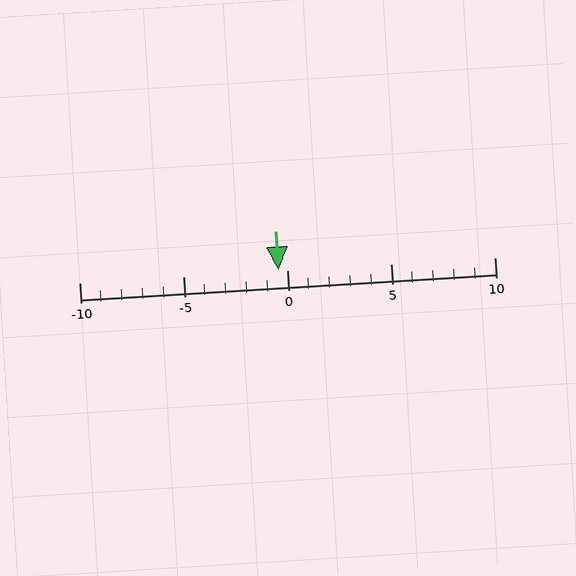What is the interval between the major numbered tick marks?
The major tick marks are spaced 5 units apart.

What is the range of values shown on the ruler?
The ruler shows values from -10 to 10.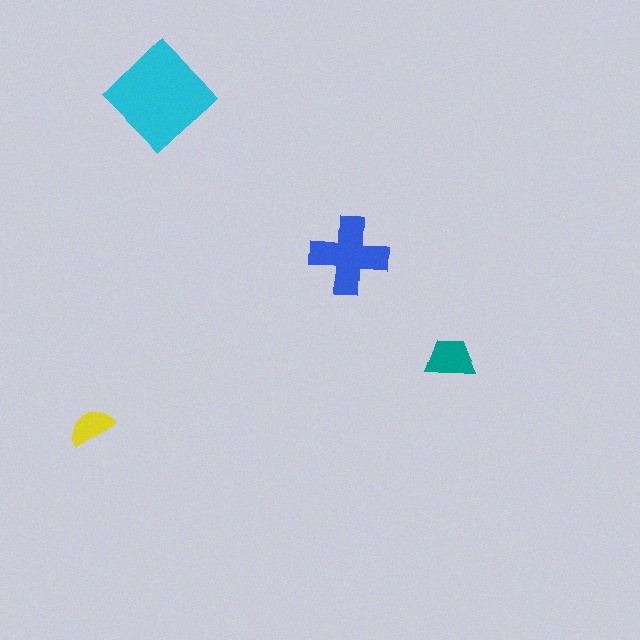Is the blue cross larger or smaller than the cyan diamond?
Smaller.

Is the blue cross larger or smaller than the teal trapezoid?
Larger.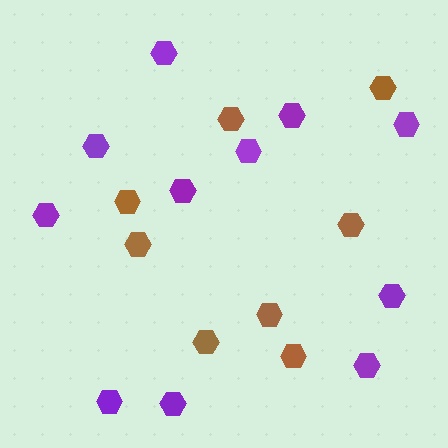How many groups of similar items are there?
There are 2 groups: one group of purple hexagons (11) and one group of brown hexagons (8).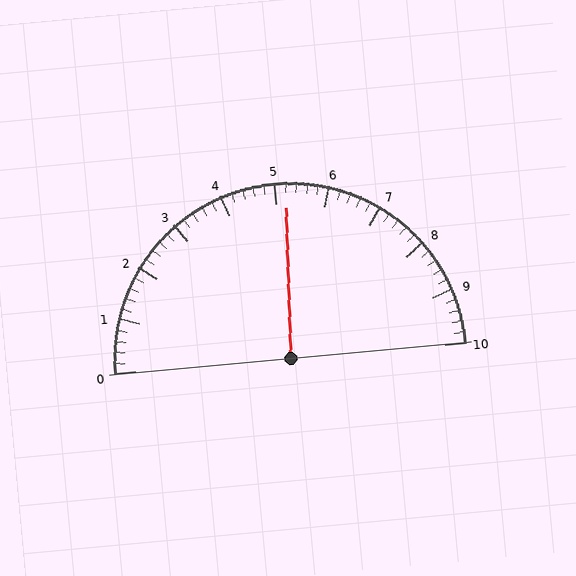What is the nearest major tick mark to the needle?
The nearest major tick mark is 5.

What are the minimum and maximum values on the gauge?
The gauge ranges from 0 to 10.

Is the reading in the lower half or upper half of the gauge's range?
The reading is in the upper half of the range (0 to 10).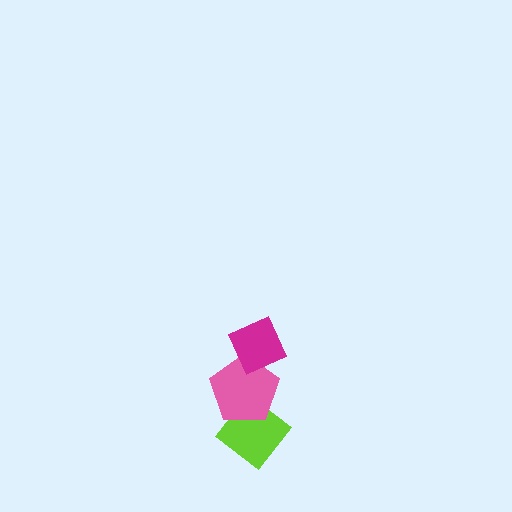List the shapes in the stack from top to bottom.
From top to bottom: the magenta diamond, the pink pentagon, the lime diamond.